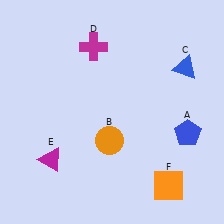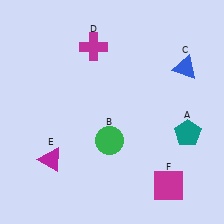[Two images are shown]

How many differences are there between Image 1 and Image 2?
There are 3 differences between the two images.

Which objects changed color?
A changed from blue to teal. B changed from orange to green. F changed from orange to magenta.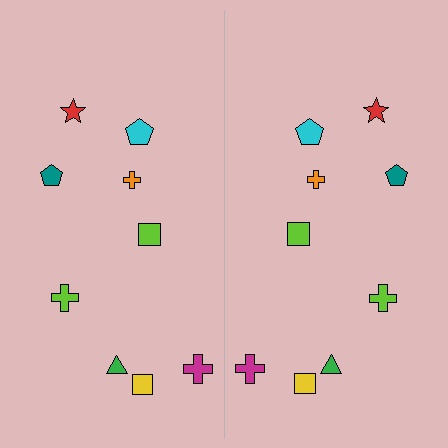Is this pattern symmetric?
Yes, this pattern has bilateral (reflection) symmetry.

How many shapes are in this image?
There are 18 shapes in this image.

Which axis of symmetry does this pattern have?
The pattern has a vertical axis of symmetry running through the center of the image.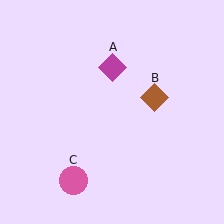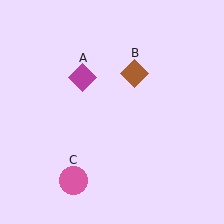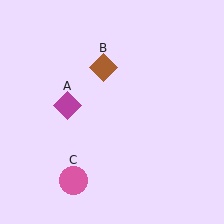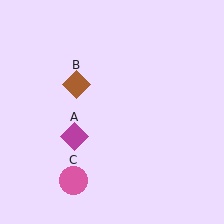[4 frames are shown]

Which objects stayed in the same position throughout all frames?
Pink circle (object C) remained stationary.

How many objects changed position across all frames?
2 objects changed position: magenta diamond (object A), brown diamond (object B).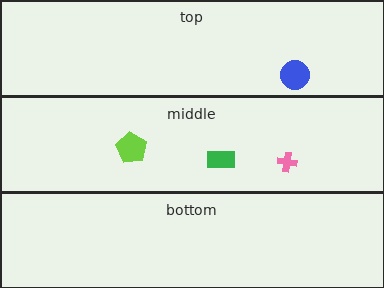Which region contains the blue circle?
The top region.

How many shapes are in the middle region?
3.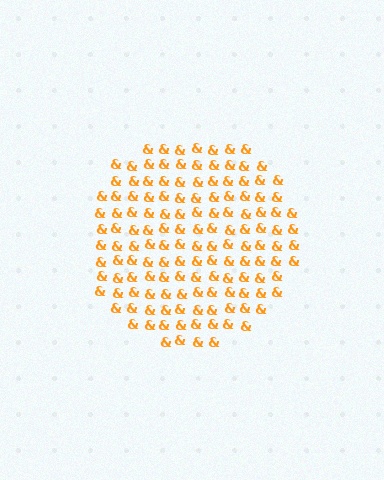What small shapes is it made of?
It is made of small ampersands.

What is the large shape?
The large shape is a circle.